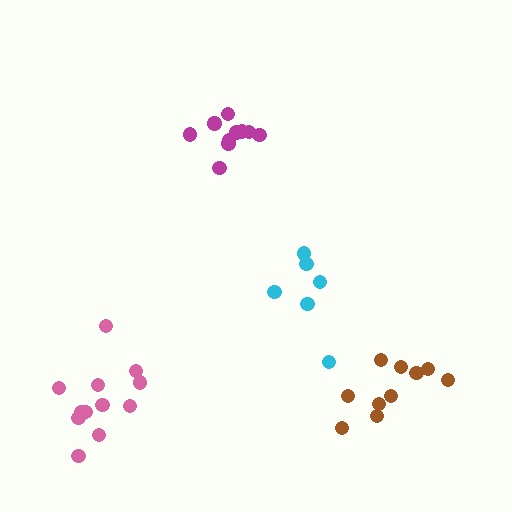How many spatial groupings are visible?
There are 4 spatial groupings.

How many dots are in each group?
Group 1: 12 dots, Group 2: 10 dots, Group 3: 6 dots, Group 4: 10 dots (38 total).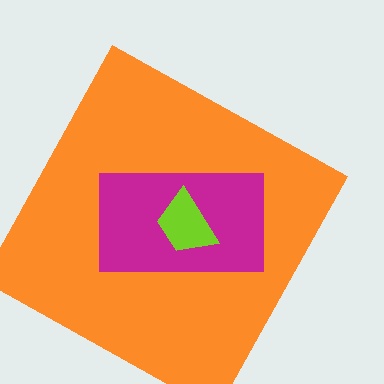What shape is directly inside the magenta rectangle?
The lime trapezoid.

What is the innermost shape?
The lime trapezoid.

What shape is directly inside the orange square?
The magenta rectangle.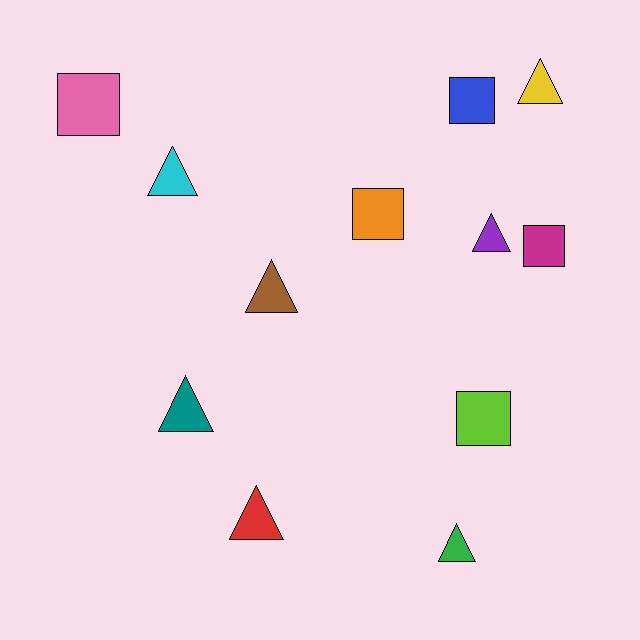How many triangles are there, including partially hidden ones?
There are 7 triangles.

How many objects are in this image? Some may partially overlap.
There are 12 objects.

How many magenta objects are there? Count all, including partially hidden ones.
There is 1 magenta object.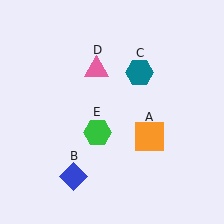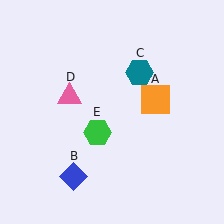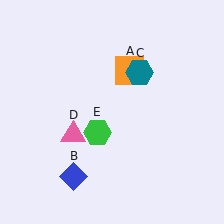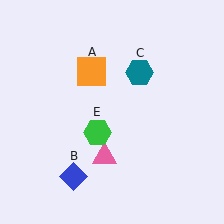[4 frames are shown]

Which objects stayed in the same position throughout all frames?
Blue diamond (object B) and teal hexagon (object C) and green hexagon (object E) remained stationary.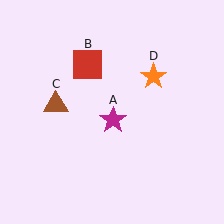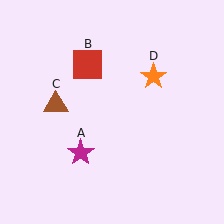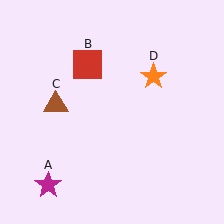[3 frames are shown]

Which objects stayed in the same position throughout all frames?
Red square (object B) and brown triangle (object C) and orange star (object D) remained stationary.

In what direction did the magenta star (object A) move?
The magenta star (object A) moved down and to the left.